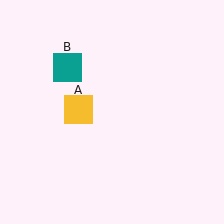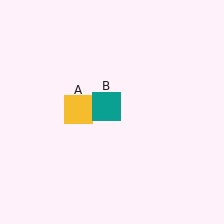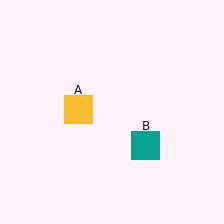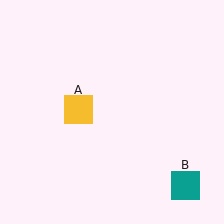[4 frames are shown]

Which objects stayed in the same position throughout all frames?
Yellow square (object A) remained stationary.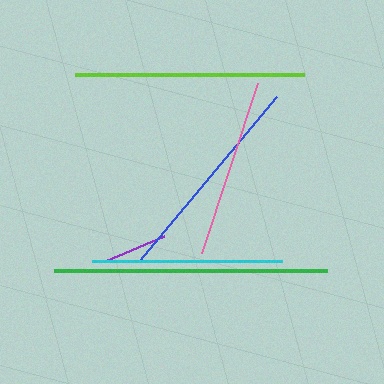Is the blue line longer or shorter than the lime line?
The lime line is longer than the blue line.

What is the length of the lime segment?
The lime segment is approximately 229 pixels long.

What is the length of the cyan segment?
The cyan segment is approximately 190 pixels long.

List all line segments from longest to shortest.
From longest to shortest: green, lime, blue, cyan, pink, purple.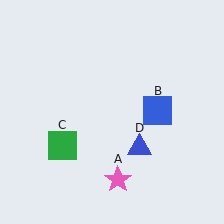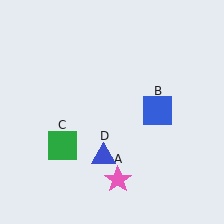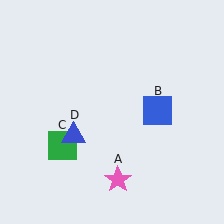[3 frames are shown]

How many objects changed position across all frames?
1 object changed position: blue triangle (object D).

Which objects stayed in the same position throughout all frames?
Pink star (object A) and blue square (object B) and green square (object C) remained stationary.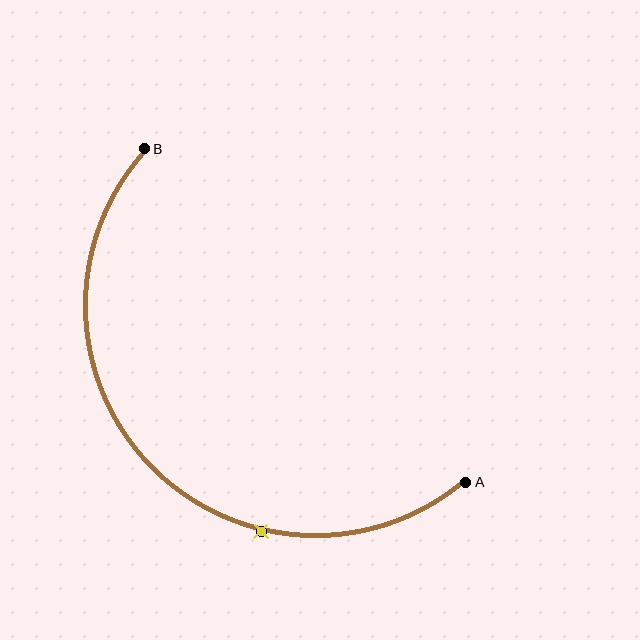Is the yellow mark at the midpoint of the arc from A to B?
No. The yellow mark lies on the arc but is closer to endpoint A. The arc midpoint would be at the point on the curve equidistant along the arc from both A and B.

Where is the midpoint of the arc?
The arc midpoint is the point on the curve farthest from the straight line joining A and B. It sits below and to the left of that line.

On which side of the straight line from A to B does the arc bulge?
The arc bulges below and to the left of the straight line connecting A and B.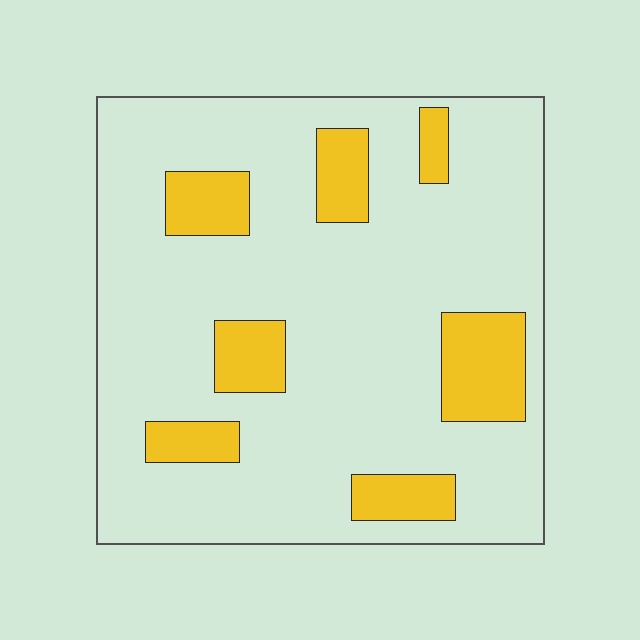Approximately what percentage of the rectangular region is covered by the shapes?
Approximately 20%.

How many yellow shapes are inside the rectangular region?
7.